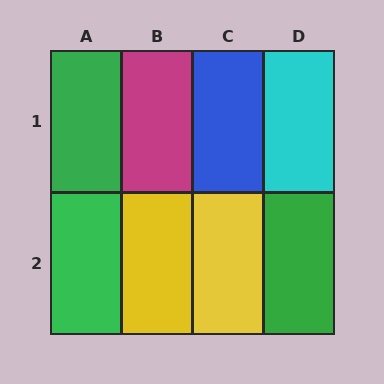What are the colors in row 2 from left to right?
Green, yellow, yellow, green.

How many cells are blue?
1 cell is blue.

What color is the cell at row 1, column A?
Green.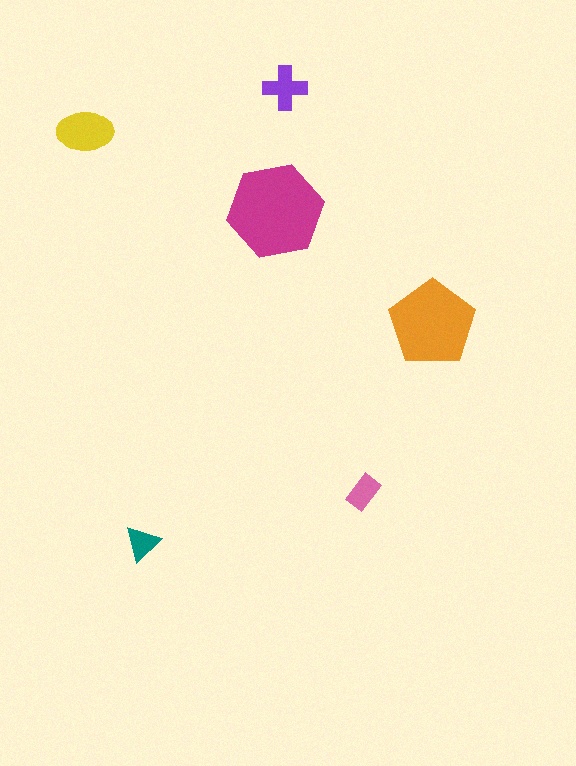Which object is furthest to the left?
The yellow ellipse is leftmost.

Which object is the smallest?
The teal triangle.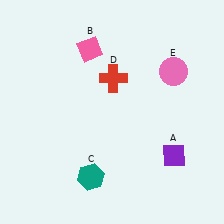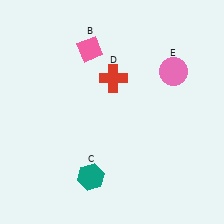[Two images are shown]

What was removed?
The purple diamond (A) was removed in Image 2.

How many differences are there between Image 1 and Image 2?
There is 1 difference between the two images.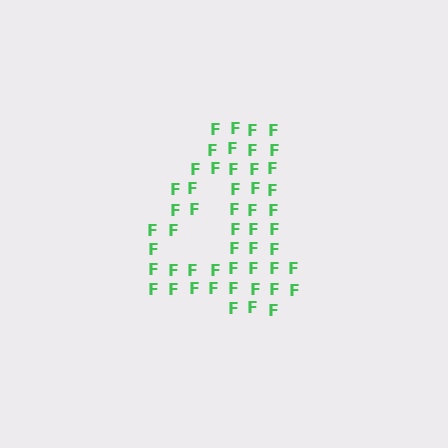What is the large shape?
The large shape is the digit 4.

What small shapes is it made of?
It is made of small letter F's.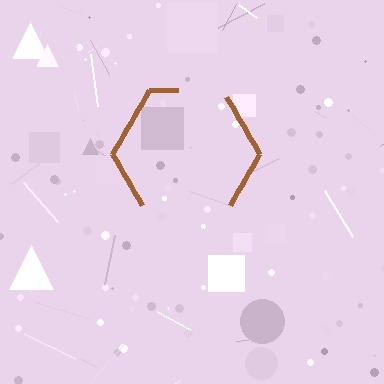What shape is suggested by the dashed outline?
The dashed outline suggests a hexagon.